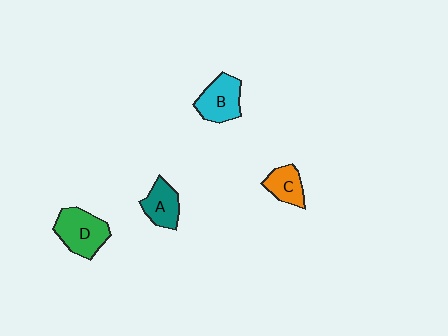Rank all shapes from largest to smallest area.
From largest to smallest: D (green), B (cyan), A (teal), C (orange).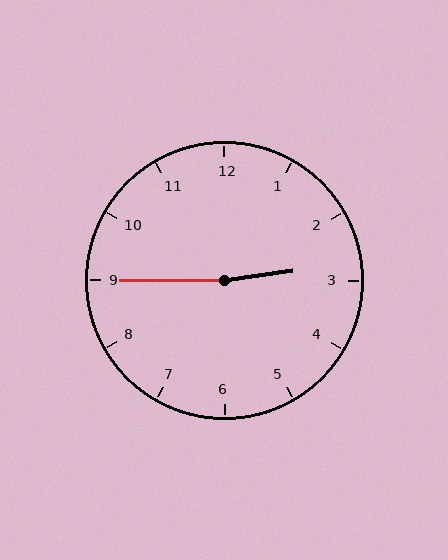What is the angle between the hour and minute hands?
Approximately 172 degrees.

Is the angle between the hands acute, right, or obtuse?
It is obtuse.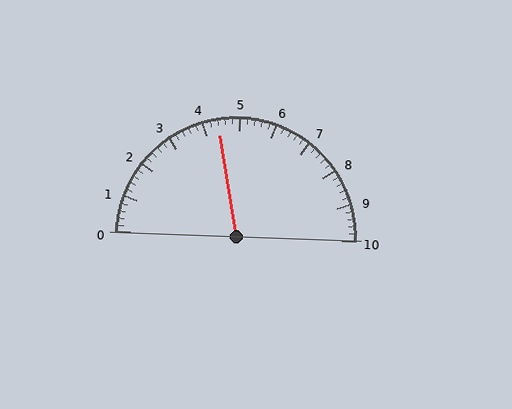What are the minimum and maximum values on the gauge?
The gauge ranges from 0 to 10.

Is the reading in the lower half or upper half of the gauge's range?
The reading is in the lower half of the range (0 to 10).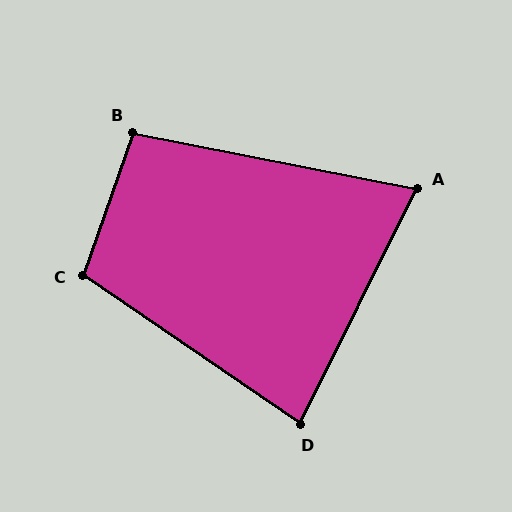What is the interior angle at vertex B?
Approximately 98 degrees (obtuse).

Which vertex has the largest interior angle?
C, at approximately 105 degrees.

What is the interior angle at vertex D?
Approximately 82 degrees (acute).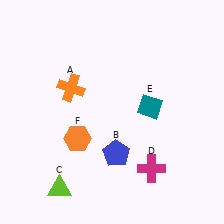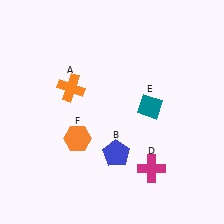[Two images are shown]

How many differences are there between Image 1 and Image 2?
There is 1 difference between the two images.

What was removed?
The lime triangle (C) was removed in Image 2.